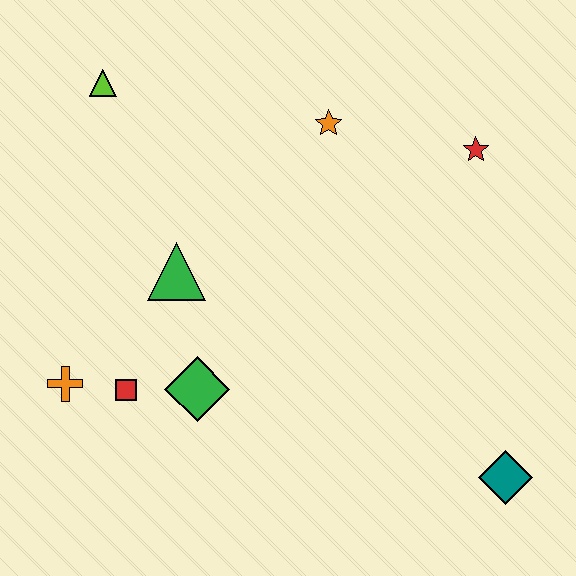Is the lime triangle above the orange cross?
Yes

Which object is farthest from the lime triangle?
The teal diamond is farthest from the lime triangle.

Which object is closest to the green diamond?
The red square is closest to the green diamond.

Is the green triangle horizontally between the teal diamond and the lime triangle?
Yes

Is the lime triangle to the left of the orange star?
Yes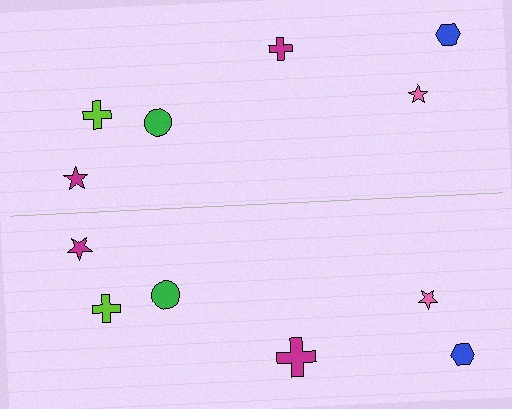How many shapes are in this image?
There are 12 shapes in this image.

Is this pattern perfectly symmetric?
No, the pattern is not perfectly symmetric. The magenta cross on the bottom side has a different size than its mirror counterpart.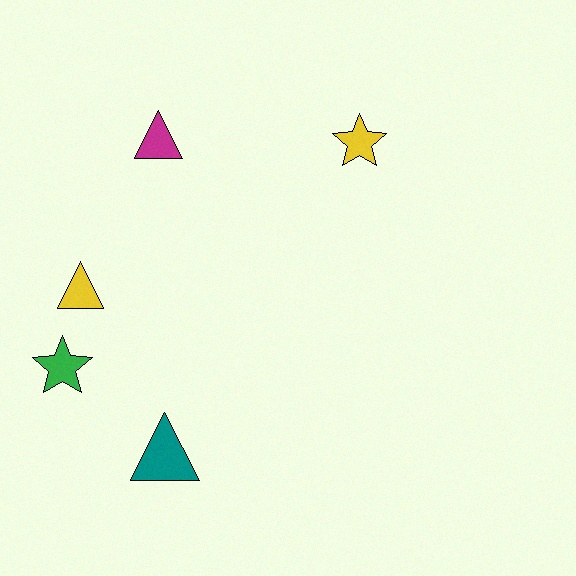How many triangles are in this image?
There are 3 triangles.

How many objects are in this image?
There are 5 objects.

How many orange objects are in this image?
There are no orange objects.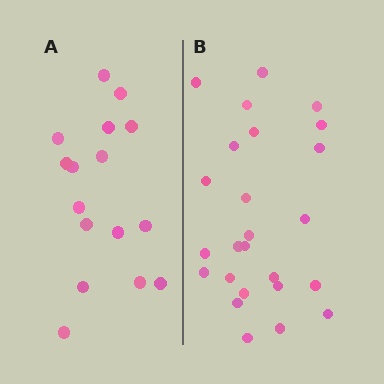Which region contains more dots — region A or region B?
Region B (the right region) has more dots.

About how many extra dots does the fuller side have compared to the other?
Region B has roughly 8 or so more dots than region A.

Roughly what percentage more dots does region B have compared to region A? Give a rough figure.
About 55% more.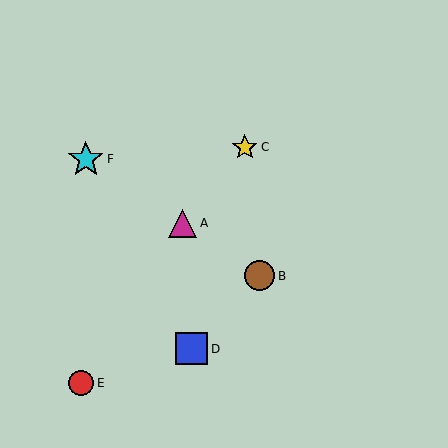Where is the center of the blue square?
The center of the blue square is at (192, 349).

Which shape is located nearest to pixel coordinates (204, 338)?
The blue square (labeled D) at (192, 349) is nearest to that location.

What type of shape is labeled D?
Shape D is a blue square.